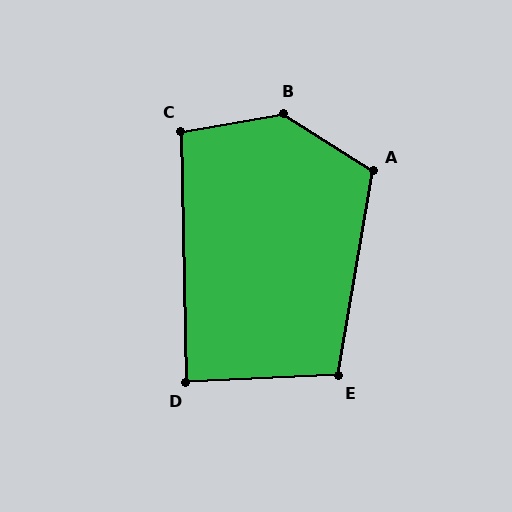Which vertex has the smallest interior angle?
D, at approximately 88 degrees.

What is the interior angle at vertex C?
Approximately 99 degrees (obtuse).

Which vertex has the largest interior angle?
B, at approximately 137 degrees.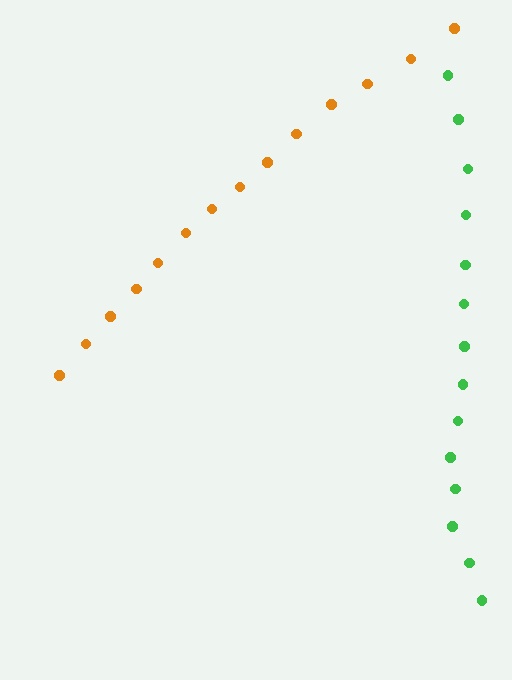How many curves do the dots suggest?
There are 2 distinct paths.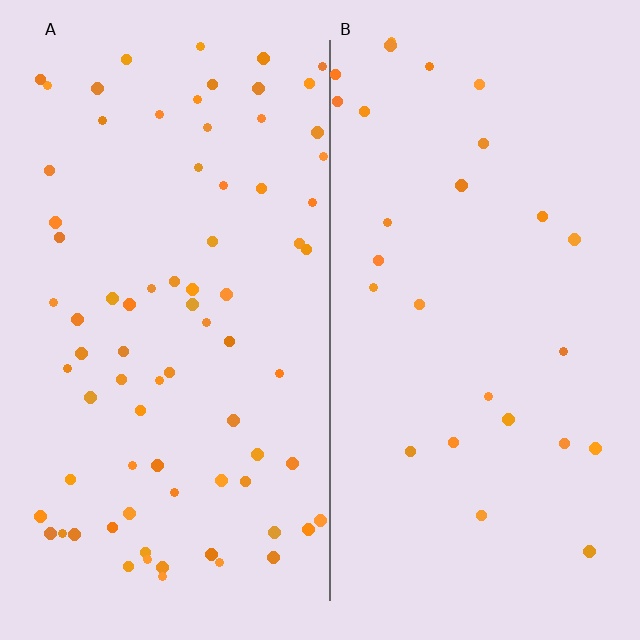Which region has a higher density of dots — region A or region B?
A (the left).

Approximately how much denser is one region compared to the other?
Approximately 2.8× — region A over region B.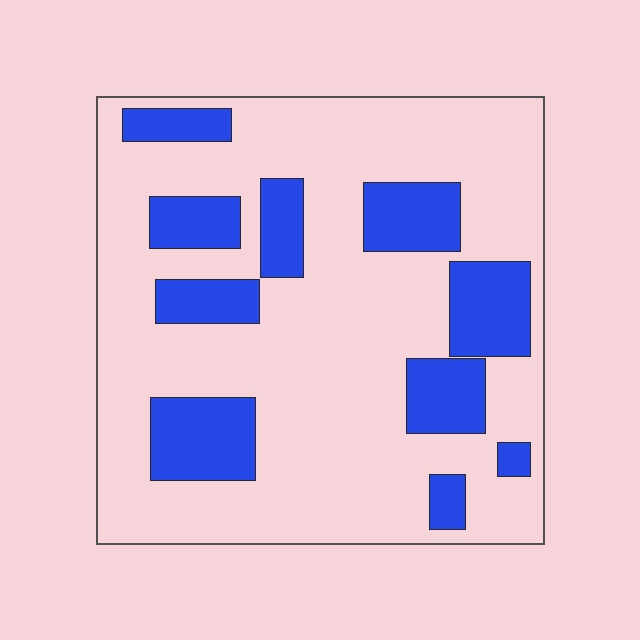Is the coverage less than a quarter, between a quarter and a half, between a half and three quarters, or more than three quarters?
Between a quarter and a half.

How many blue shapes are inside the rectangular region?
10.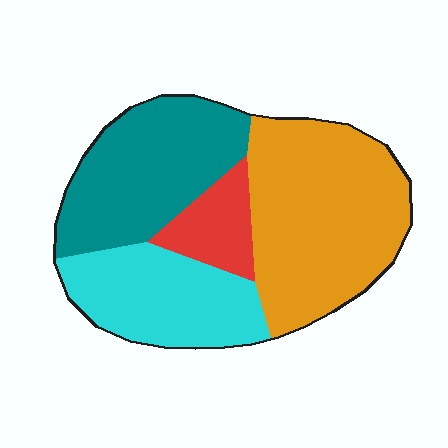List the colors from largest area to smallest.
From largest to smallest: orange, teal, cyan, red.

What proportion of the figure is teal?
Teal covers around 30% of the figure.